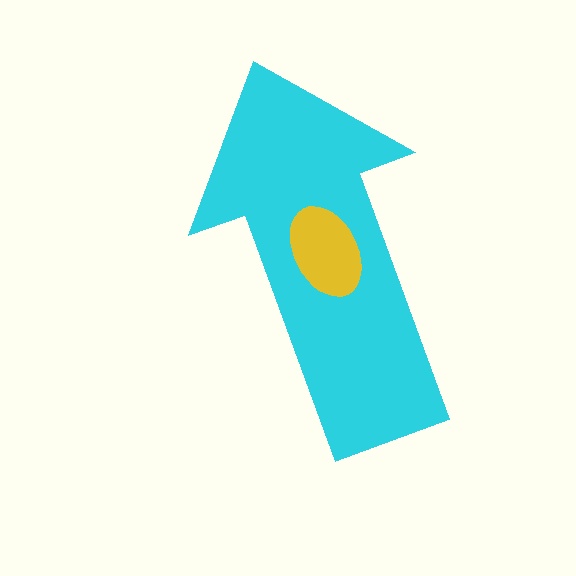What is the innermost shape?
The yellow ellipse.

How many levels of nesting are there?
2.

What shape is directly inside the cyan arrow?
The yellow ellipse.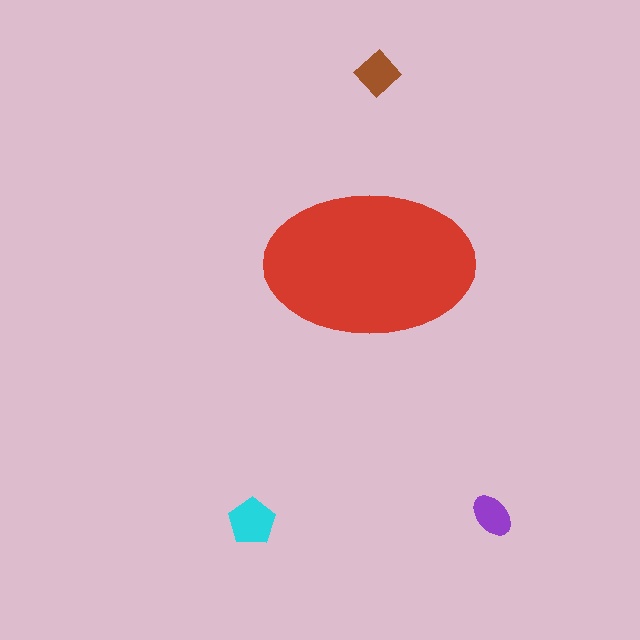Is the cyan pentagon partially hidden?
No, the cyan pentagon is fully visible.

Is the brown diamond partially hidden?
No, the brown diamond is fully visible.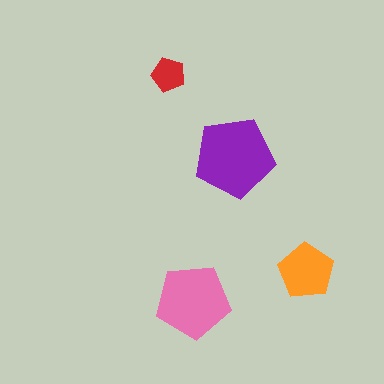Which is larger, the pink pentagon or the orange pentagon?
The pink one.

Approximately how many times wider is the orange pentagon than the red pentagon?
About 1.5 times wider.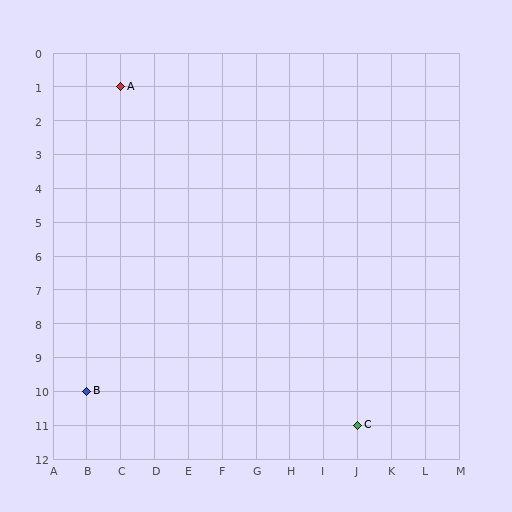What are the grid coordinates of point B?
Point B is at grid coordinates (B, 10).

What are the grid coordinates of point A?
Point A is at grid coordinates (C, 1).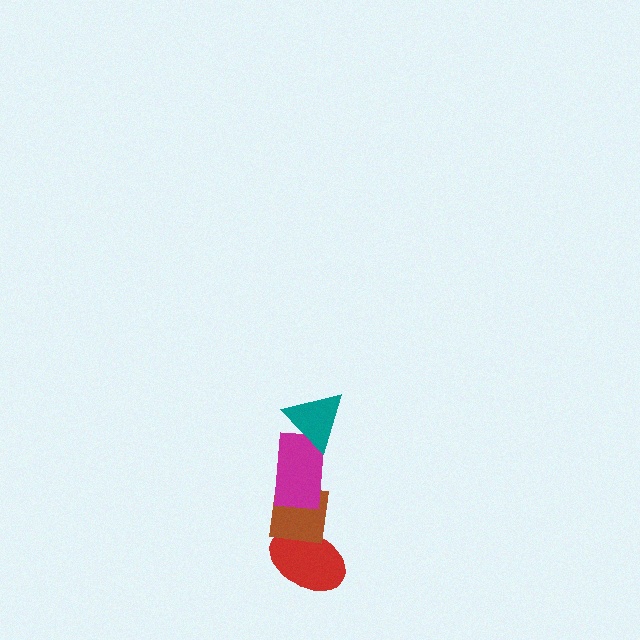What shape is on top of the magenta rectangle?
The teal triangle is on top of the magenta rectangle.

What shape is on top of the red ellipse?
The brown square is on top of the red ellipse.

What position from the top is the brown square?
The brown square is 3rd from the top.